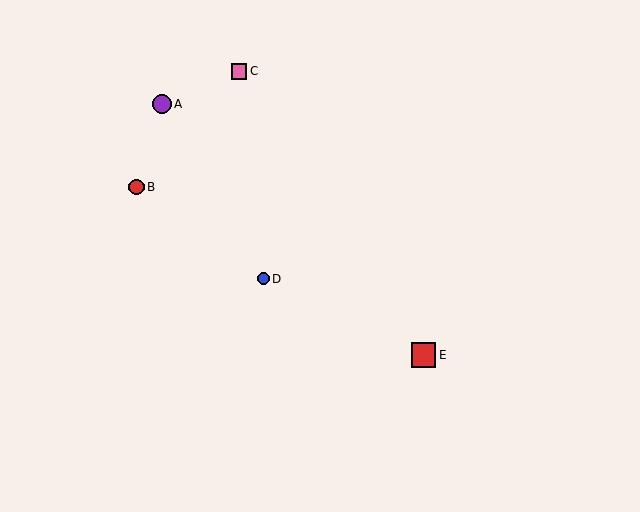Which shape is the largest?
The red square (labeled E) is the largest.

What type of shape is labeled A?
Shape A is a purple circle.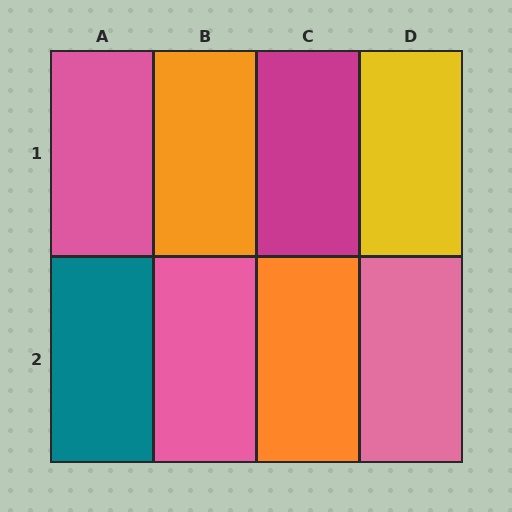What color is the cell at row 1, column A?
Pink.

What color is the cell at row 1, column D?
Yellow.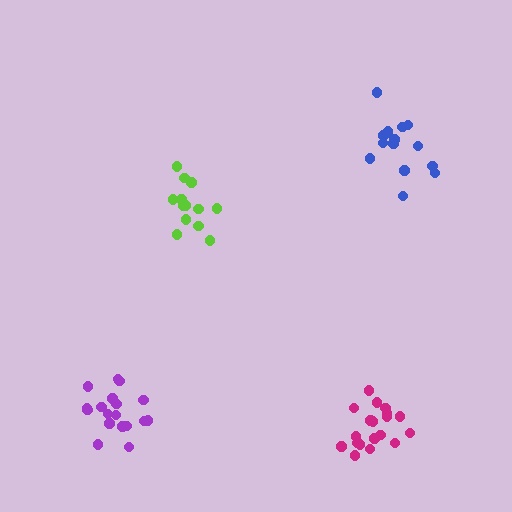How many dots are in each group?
Group 1: 13 dots, Group 2: 14 dots, Group 3: 19 dots, Group 4: 18 dots (64 total).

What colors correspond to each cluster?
The clusters are colored: lime, blue, magenta, purple.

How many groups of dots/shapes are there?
There are 4 groups.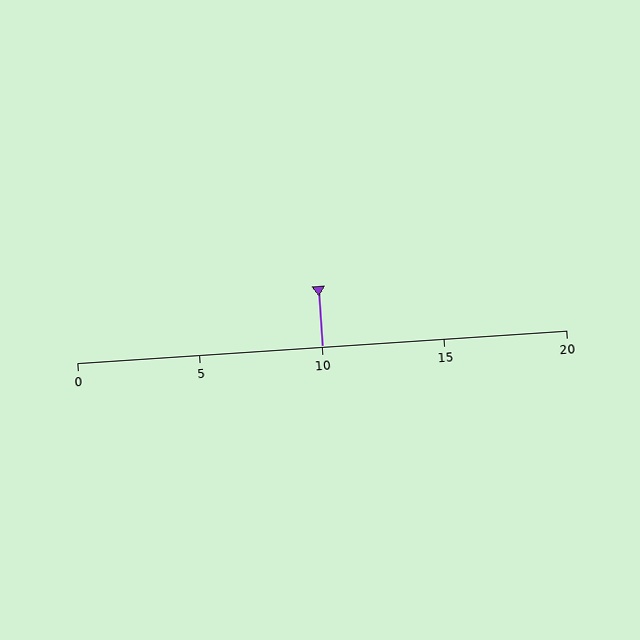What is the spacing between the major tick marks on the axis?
The major ticks are spaced 5 apart.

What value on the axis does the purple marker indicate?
The marker indicates approximately 10.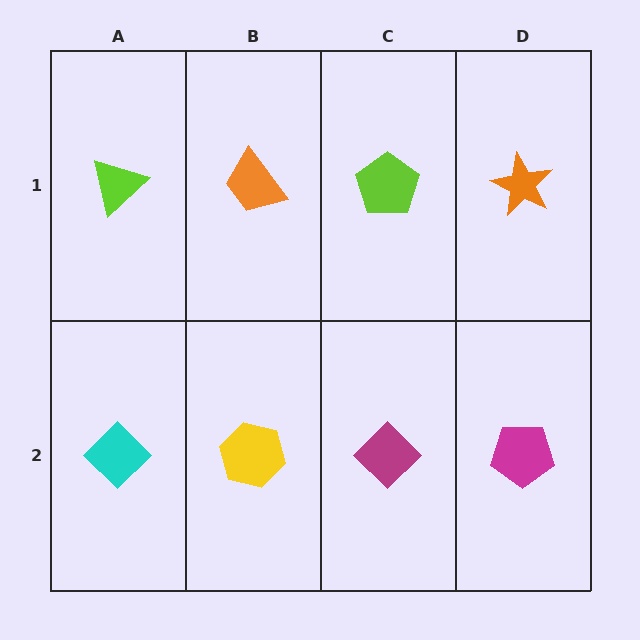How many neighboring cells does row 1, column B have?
3.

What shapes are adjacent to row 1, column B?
A yellow hexagon (row 2, column B), a lime triangle (row 1, column A), a lime pentagon (row 1, column C).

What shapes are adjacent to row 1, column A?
A cyan diamond (row 2, column A), an orange trapezoid (row 1, column B).